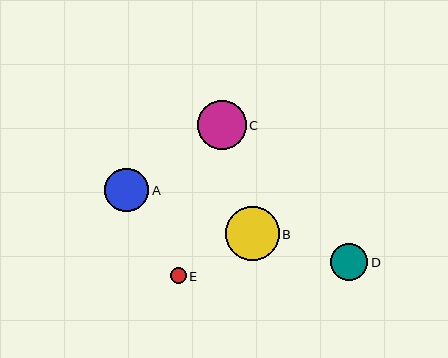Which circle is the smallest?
Circle E is the smallest with a size of approximately 16 pixels.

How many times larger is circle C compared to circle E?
Circle C is approximately 3.0 times the size of circle E.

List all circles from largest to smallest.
From largest to smallest: B, C, A, D, E.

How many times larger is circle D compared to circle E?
Circle D is approximately 2.3 times the size of circle E.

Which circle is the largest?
Circle B is the largest with a size of approximately 53 pixels.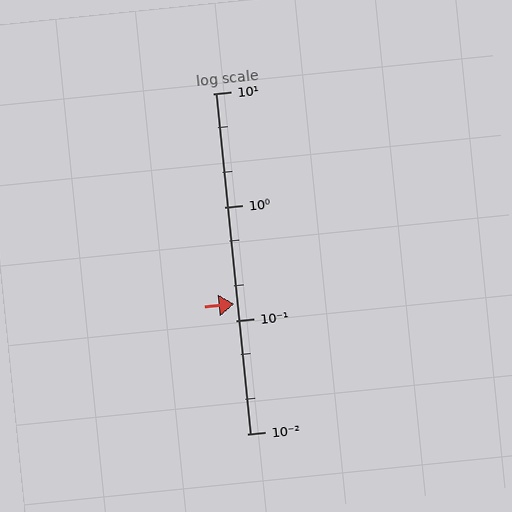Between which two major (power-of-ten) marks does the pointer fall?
The pointer is between 0.1 and 1.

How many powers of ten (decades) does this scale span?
The scale spans 3 decades, from 0.01 to 10.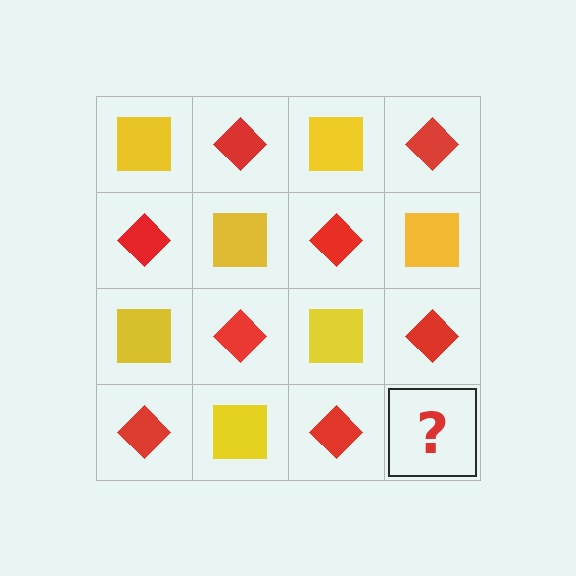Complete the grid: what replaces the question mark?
The question mark should be replaced with a yellow square.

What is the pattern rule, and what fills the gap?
The rule is that it alternates yellow square and red diamond in a checkerboard pattern. The gap should be filled with a yellow square.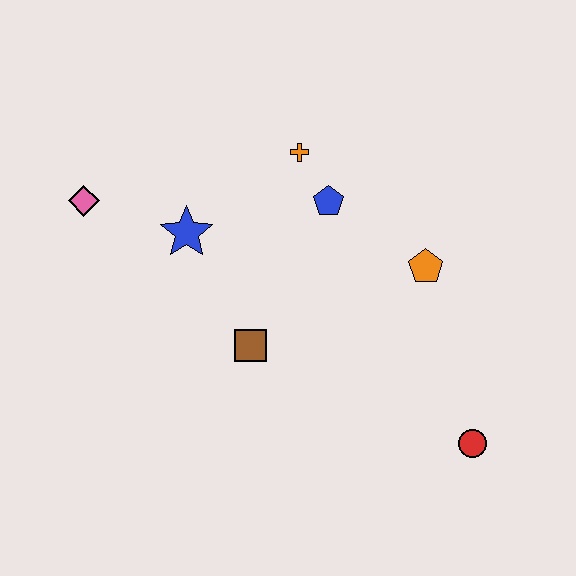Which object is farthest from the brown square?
The red circle is farthest from the brown square.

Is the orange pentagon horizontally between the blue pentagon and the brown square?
No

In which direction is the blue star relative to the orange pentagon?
The blue star is to the left of the orange pentagon.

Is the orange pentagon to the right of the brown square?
Yes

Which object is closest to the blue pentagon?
The orange cross is closest to the blue pentagon.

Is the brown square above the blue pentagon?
No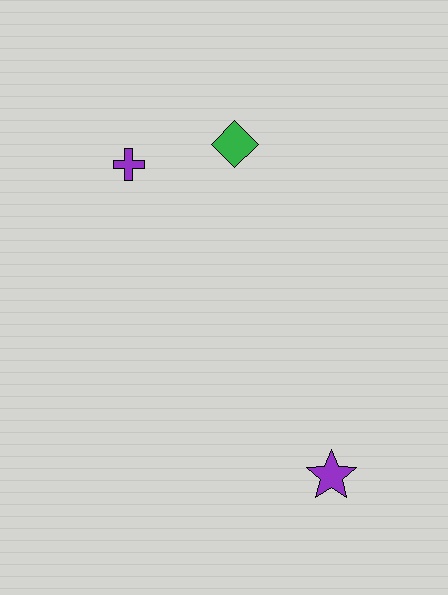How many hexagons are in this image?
There are no hexagons.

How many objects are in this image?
There are 3 objects.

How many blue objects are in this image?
There are no blue objects.